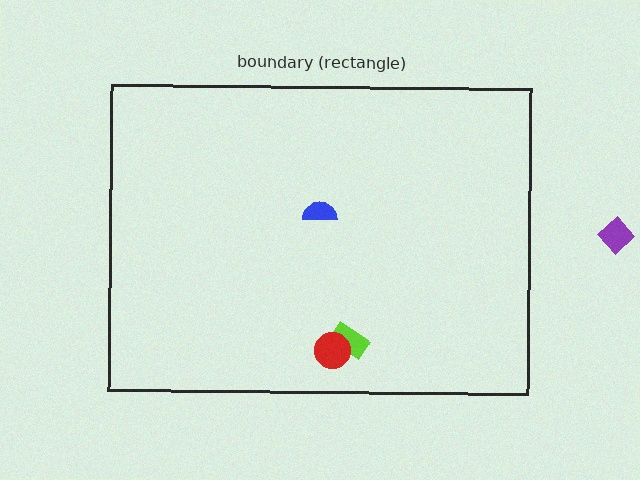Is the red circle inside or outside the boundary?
Inside.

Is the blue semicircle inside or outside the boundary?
Inside.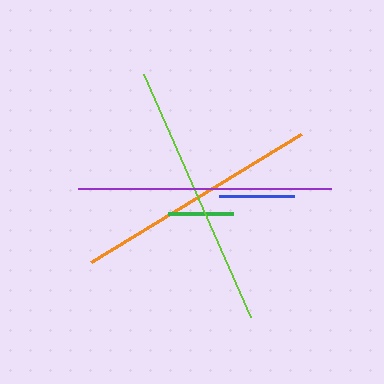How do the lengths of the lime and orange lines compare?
The lime and orange lines are approximately the same length.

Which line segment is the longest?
The lime line is the longest at approximately 265 pixels.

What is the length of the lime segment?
The lime segment is approximately 265 pixels long.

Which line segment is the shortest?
The green line is the shortest at approximately 66 pixels.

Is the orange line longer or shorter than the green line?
The orange line is longer than the green line.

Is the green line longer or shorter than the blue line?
The blue line is longer than the green line.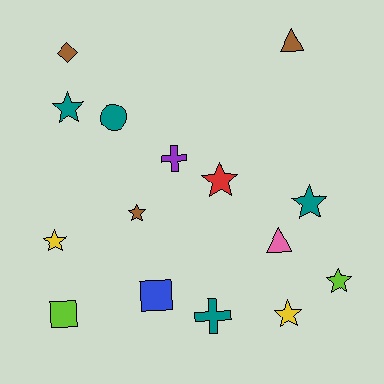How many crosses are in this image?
There are 2 crosses.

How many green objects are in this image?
There are no green objects.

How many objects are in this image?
There are 15 objects.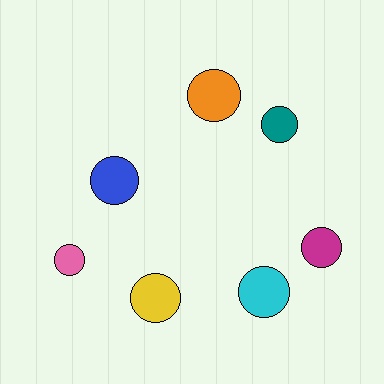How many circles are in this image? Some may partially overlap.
There are 7 circles.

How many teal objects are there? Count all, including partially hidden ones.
There is 1 teal object.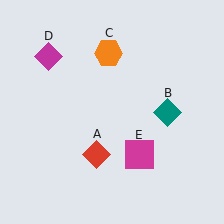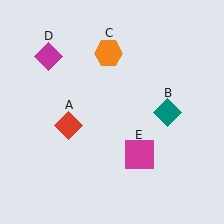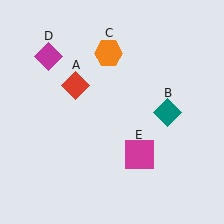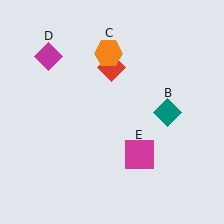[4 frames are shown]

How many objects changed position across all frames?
1 object changed position: red diamond (object A).